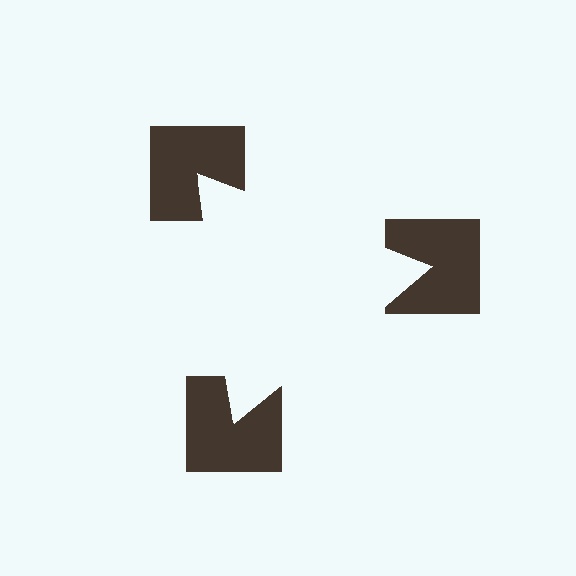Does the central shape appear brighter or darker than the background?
It typically appears slightly brighter than the background, even though no actual brightness change is drawn.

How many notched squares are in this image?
There are 3 — one at each vertex of the illusory triangle.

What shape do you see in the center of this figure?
An illusory triangle — its edges are inferred from the aligned wedge cuts in the notched squares, not physically drawn.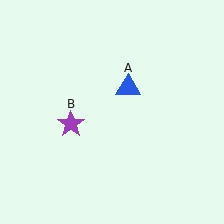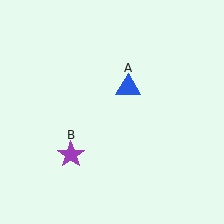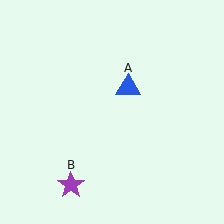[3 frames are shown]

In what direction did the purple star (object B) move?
The purple star (object B) moved down.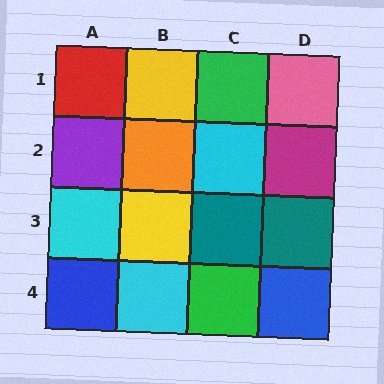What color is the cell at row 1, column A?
Red.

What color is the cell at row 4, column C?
Green.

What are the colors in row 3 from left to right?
Cyan, yellow, teal, teal.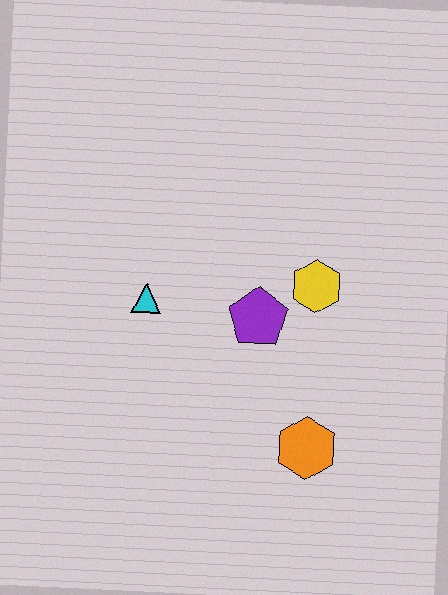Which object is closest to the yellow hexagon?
The purple pentagon is closest to the yellow hexagon.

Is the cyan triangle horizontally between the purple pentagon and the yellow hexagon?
No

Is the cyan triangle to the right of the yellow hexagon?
No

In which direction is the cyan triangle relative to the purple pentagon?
The cyan triangle is to the left of the purple pentagon.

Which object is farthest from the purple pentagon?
The orange hexagon is farthest from the purple pentagon.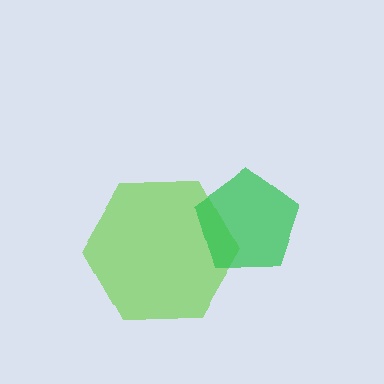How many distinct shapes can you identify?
There are 2 distinct shapes: a lime hexagon, a green pentagon.